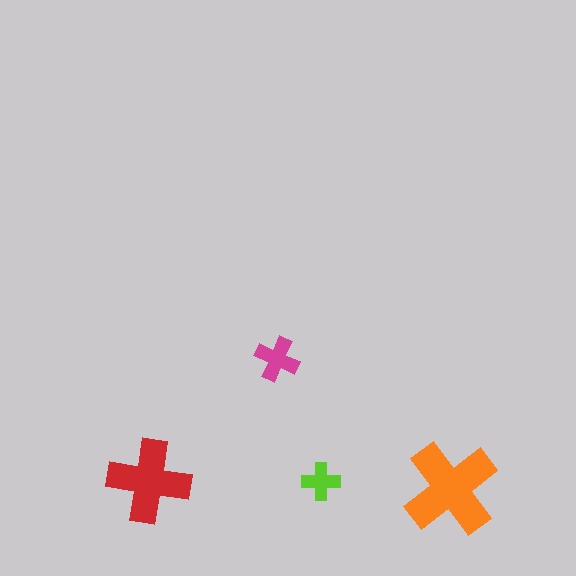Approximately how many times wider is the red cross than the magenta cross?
About 2 times wider.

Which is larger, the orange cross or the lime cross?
The orange one.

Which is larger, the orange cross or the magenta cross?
The orange one.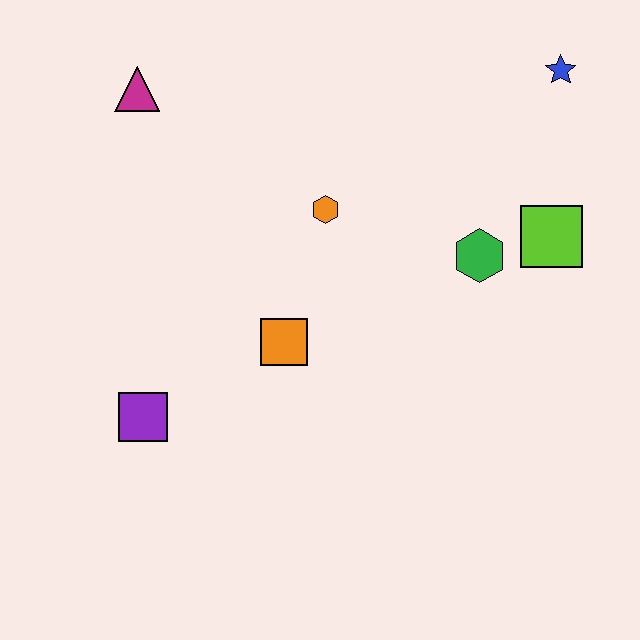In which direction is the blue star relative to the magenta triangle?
The blue star is to the right of the magenta triangle.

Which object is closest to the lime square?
The green hexagon is closest to the lime square.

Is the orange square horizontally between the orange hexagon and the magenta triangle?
Yes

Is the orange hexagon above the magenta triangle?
No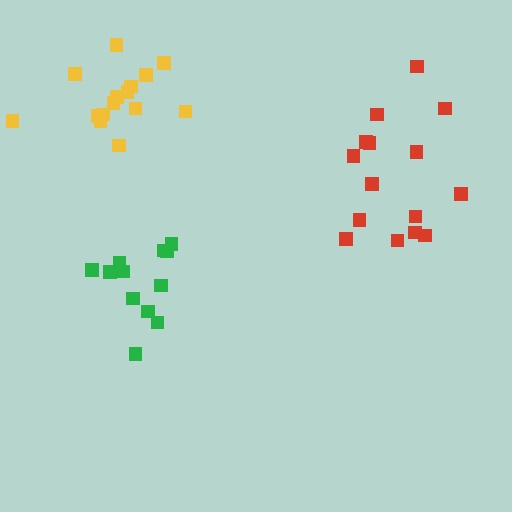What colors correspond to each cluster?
The clusters are colored: yellow, green, red.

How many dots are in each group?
Group 1: 15 dots, Group 2: 12 dots, Group 3: 15 dots (42 total).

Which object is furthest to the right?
The red cluster is rightmost.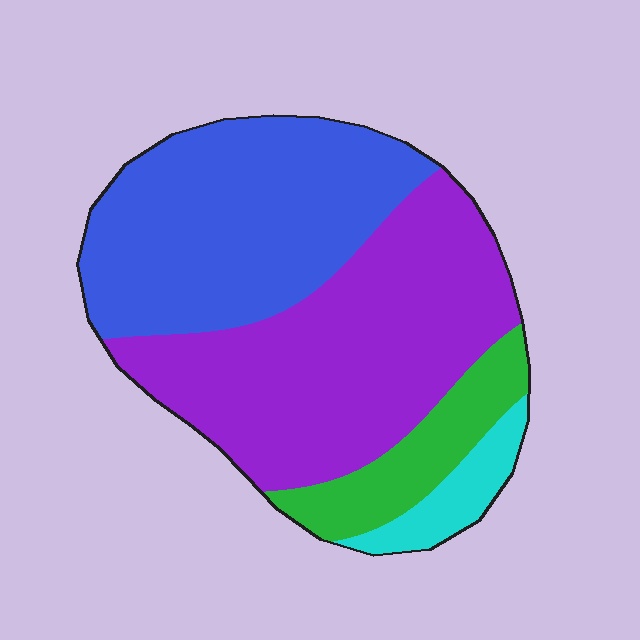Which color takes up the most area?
Purple, at roughly 45%.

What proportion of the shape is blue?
Blue covers 38% of the shape.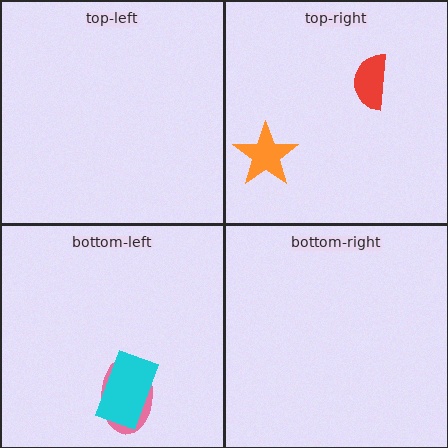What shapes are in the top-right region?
The red semicircle, the orange star.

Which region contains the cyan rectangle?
The bottom-left region.